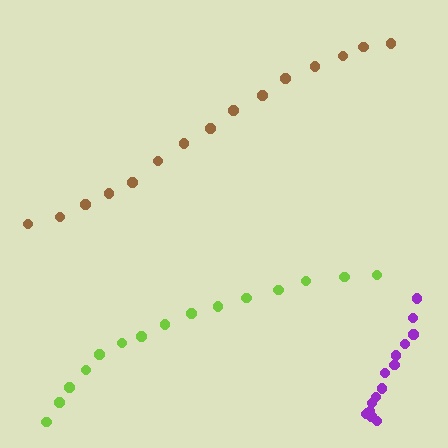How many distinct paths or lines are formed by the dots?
There are 3 distinct paths.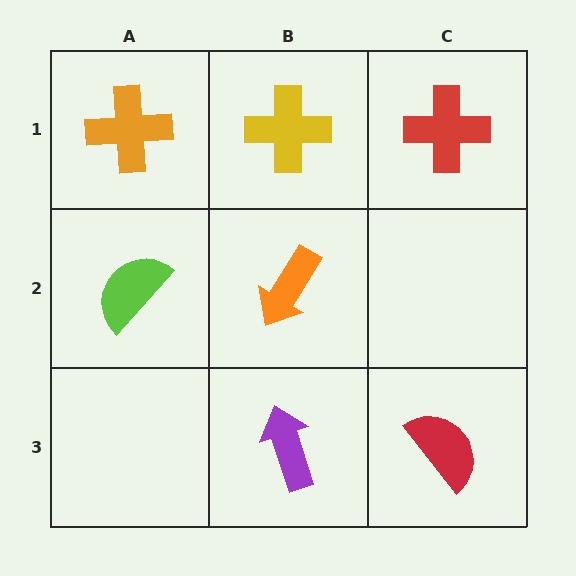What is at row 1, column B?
A yellow cross.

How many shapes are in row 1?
3 shapes.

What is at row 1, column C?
A red cross.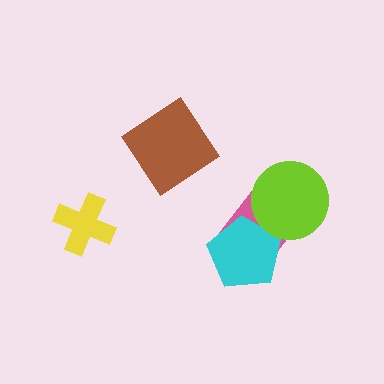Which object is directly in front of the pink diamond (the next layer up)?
The cyan pentagon is directly in front of the pink diamond.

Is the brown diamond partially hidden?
No, no other shape covers it.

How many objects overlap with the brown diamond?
0 objects overlap with the brown diamond.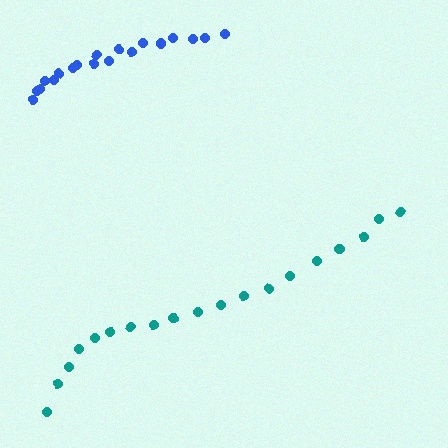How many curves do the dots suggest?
There are 2 distinct paths.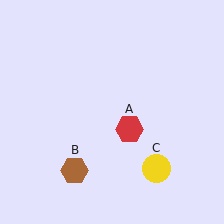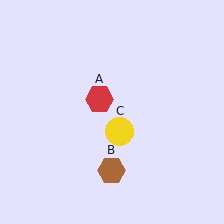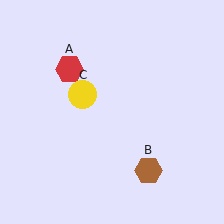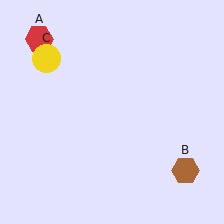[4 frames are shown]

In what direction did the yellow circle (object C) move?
The yellow circle (object C) moved up and to the left.